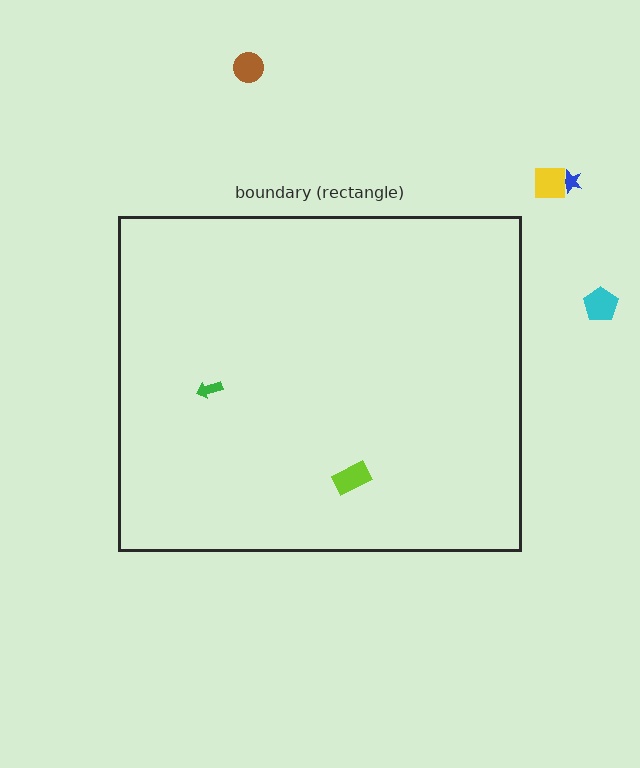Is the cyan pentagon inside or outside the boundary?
Outside.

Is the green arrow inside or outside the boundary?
Inside.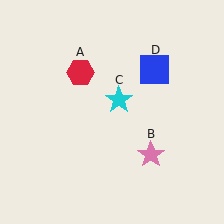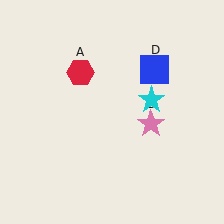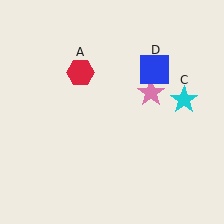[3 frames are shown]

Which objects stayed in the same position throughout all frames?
Red hexagon (object A) and blue square (object D) remained stationary.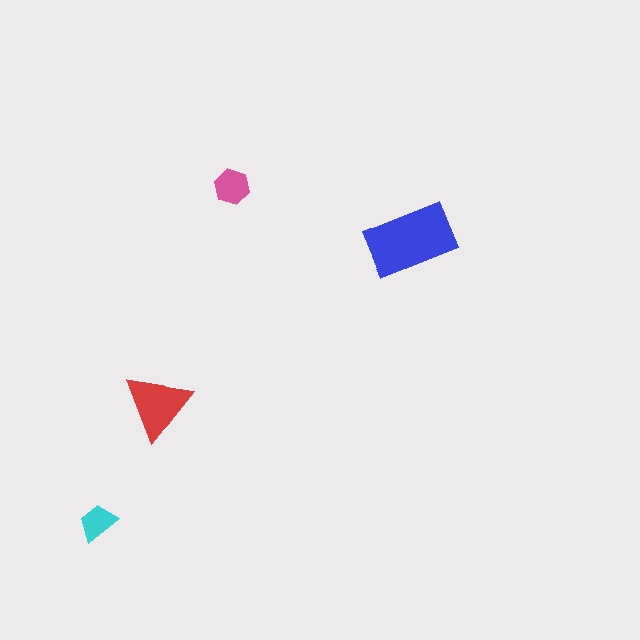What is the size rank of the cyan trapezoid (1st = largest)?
4th.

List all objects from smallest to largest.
The cyan trapezoid, the pink hexagon, the red triangle, the blue rectangle.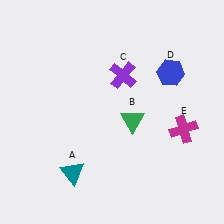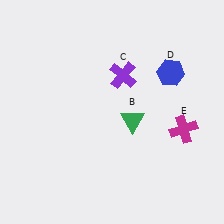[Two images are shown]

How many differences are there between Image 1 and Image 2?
There is 1 difference between the two images.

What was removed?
The teal triangle (A) was removed in Image 2.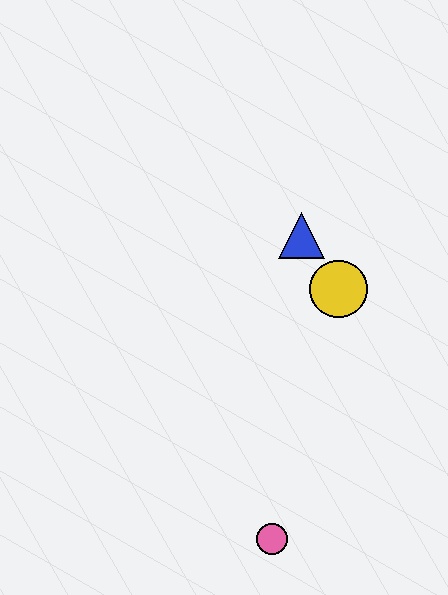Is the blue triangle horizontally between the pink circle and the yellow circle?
Yes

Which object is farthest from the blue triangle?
The pink circle is farthest from the blue triangle.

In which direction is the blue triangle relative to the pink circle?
The blue triangle is above the pink circle.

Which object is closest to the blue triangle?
The yellow circle is closest to the blue triangle.